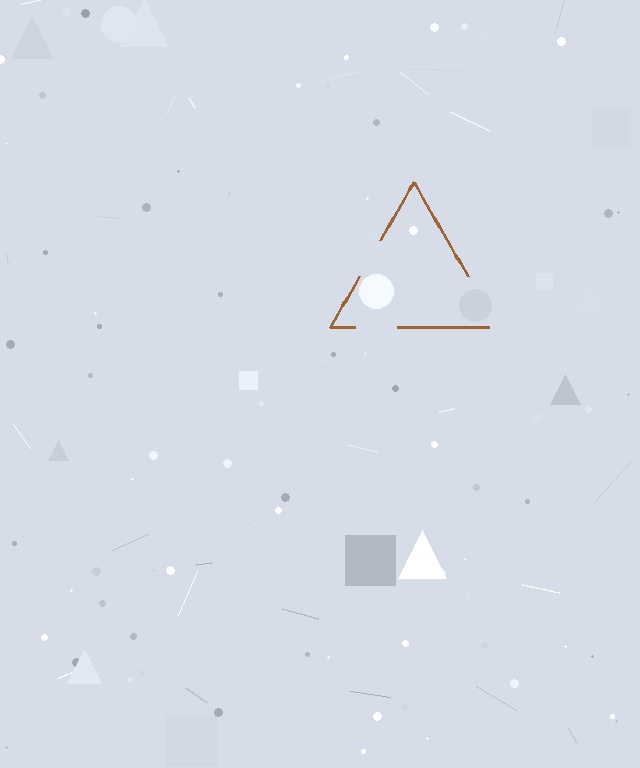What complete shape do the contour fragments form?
The contour fragments form a triangle.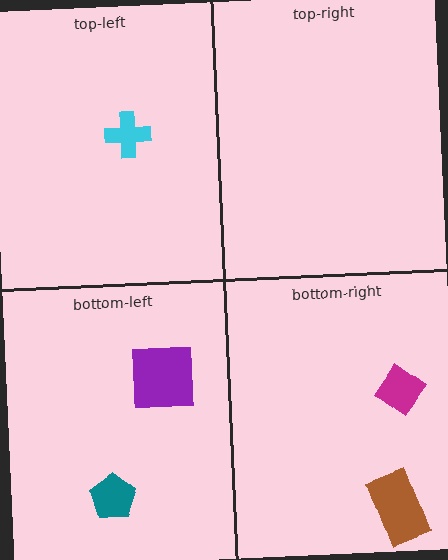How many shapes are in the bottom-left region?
2.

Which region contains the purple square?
The bottom-left region.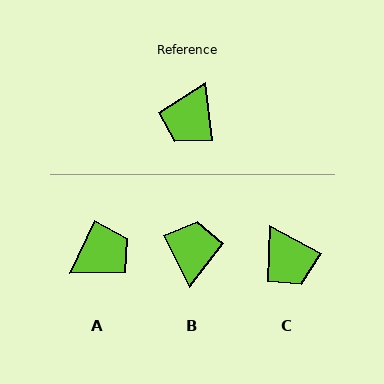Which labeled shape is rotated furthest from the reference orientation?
B, about 159 degrees away.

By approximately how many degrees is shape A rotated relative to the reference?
Approximately 148 degrees counter-clockwise.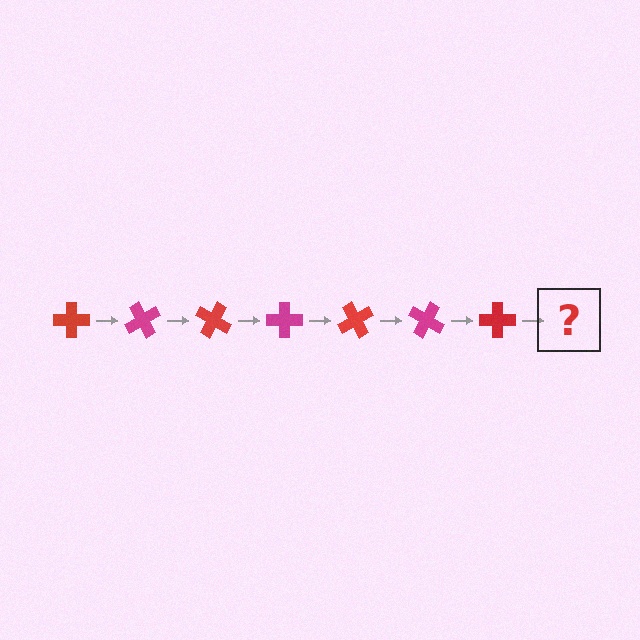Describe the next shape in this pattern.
It should be a magenta cross, rotated 420 degrees from the start.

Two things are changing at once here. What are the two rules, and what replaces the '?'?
The two rules are that it rotates 60 degrees each step and the color cycles through red and magenta. The '?' should be a magenta cross, rotated 420 degrees from the start.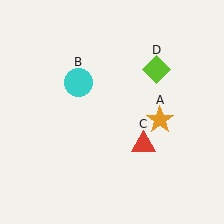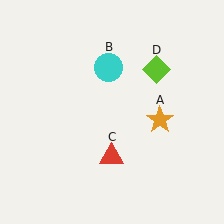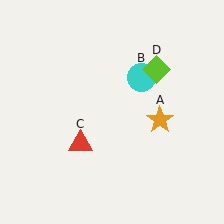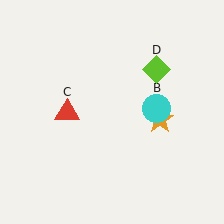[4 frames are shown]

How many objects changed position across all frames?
2 objects changed position: cyan circle (object B), red triangle (object C).